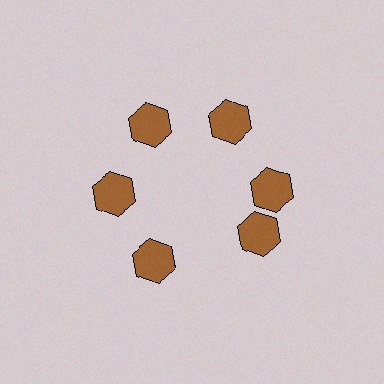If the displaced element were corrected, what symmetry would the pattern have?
It would have 6-fold rotational symmetry — the pattern would map onto itself every 60 degrees.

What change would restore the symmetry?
The symmetry would be restored by rotating it back into even spacing with its neighbors so that all 6 hexagons sit at equal angles and equal distance from the center.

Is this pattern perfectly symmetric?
No. The 6 brown hexagons are arranged in a ring, but one element near the 5 o'clock position is rotated out of alignment along the ring, breaking the 6-fold rotational symmetry.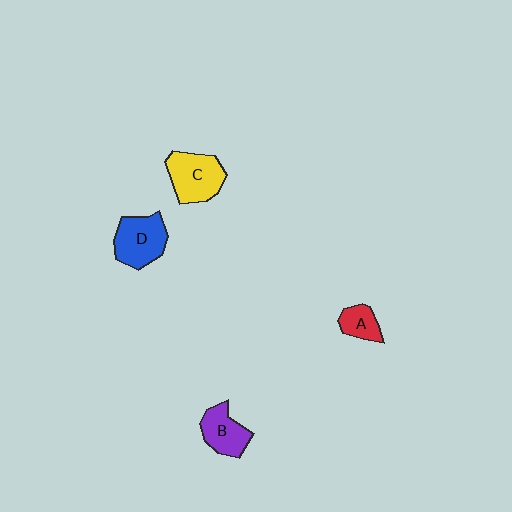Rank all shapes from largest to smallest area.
From largest to smallest: C (yellow), D (blue), B (purple), A (red).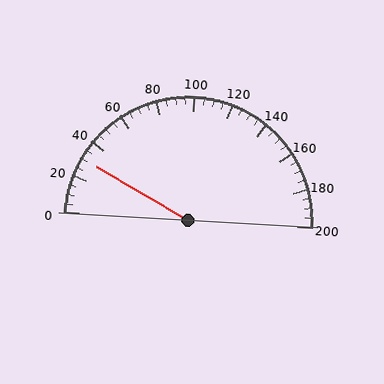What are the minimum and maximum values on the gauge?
The gauge ranges from 0 to 200.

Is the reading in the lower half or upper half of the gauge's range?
The reading is in the lower half of the range (0 to 200).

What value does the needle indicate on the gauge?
The needle indicates approximately 30.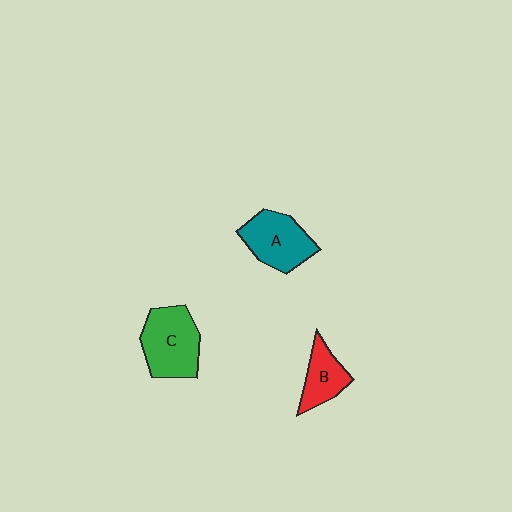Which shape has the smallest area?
Shape B (red).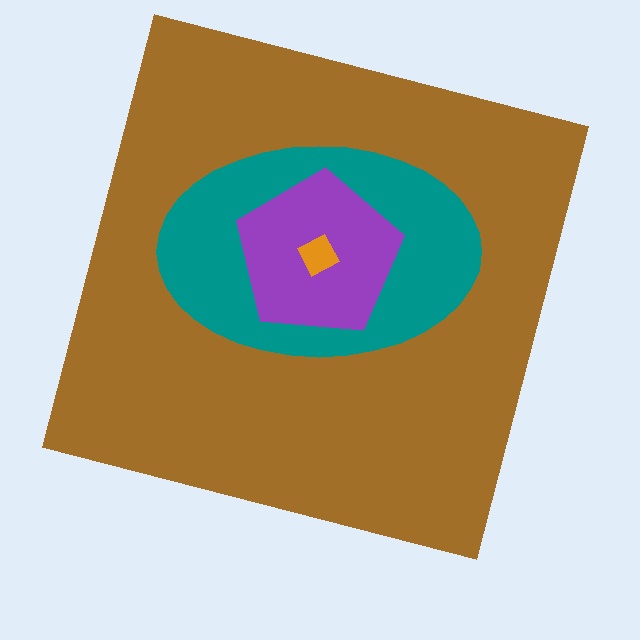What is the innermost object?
The orange diamond.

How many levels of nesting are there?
4.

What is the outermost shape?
The brown square.